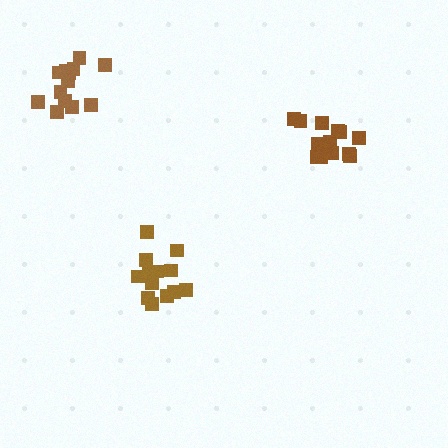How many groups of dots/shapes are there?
There are 3 groups.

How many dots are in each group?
Group 1: 14 dots, Group 2: 14 dots, Group 3: 13 dots (41 total).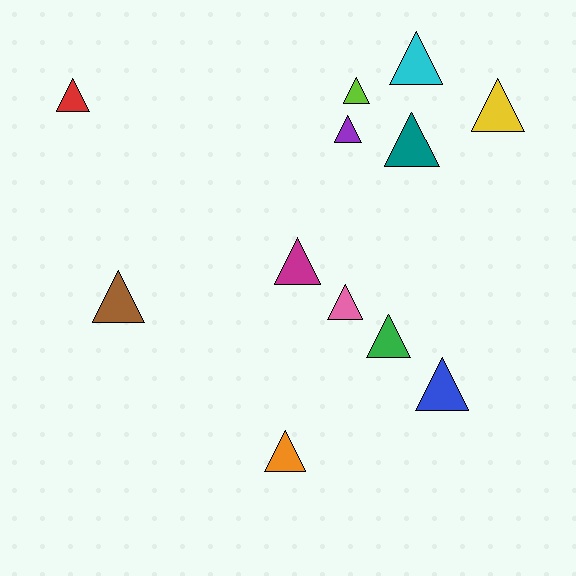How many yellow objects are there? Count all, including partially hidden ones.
There is 1 yellow object.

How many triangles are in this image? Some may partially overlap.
There are 12 triangles.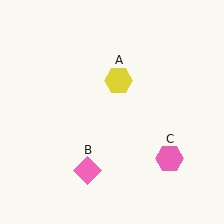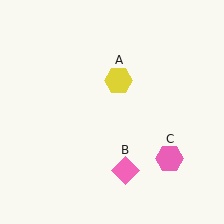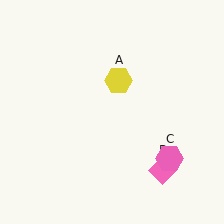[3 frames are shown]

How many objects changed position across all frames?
1 object changed position: pink diamond (object B).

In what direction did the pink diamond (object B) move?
The pink diamond (object B) moved right.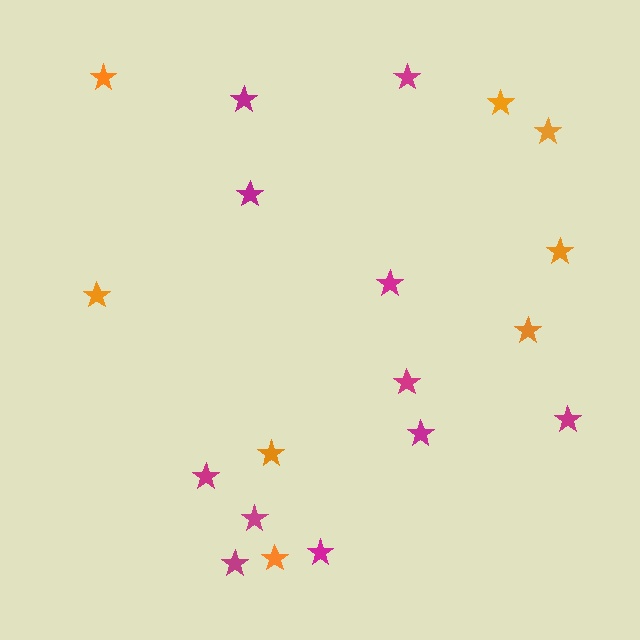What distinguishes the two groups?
There are 2 groups: one group of orange stars (8) and one group of magenta stars (11).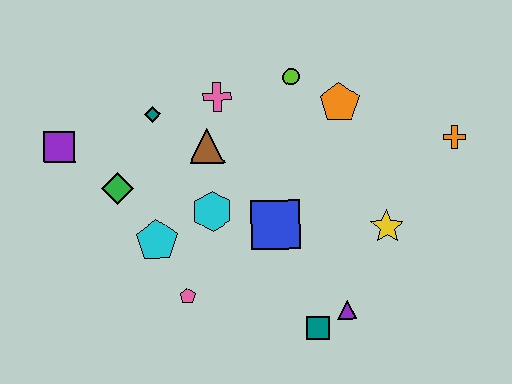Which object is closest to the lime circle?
The orange pentagon is closest to the lime circle.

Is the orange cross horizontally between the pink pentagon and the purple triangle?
No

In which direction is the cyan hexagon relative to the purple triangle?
The cyan hexagon is to the left of the purple triangle.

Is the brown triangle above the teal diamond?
No